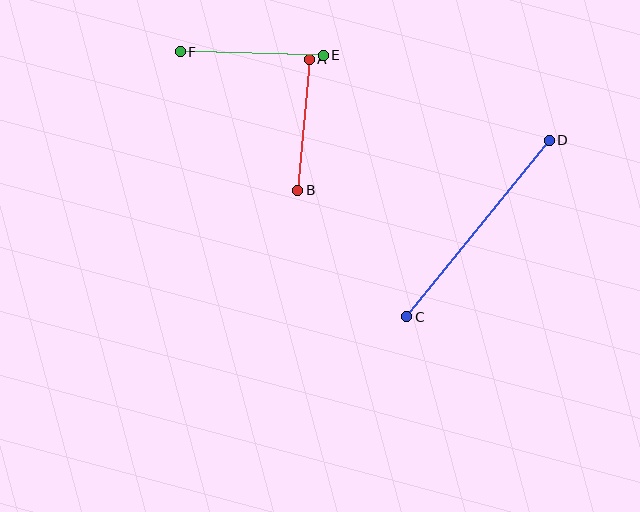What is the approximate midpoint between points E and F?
The midpoint is at approximately (252, 54) pixels.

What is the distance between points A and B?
The distance is approximately 132 pixels.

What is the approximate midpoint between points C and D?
The midpoint is at approximately (478, 228) pixels.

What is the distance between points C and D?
The distance is approximately 227 pixels.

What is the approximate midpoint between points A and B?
The midpoint is at approximately (303, 125) pixels.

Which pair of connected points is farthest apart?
Points C and D are farthest apart.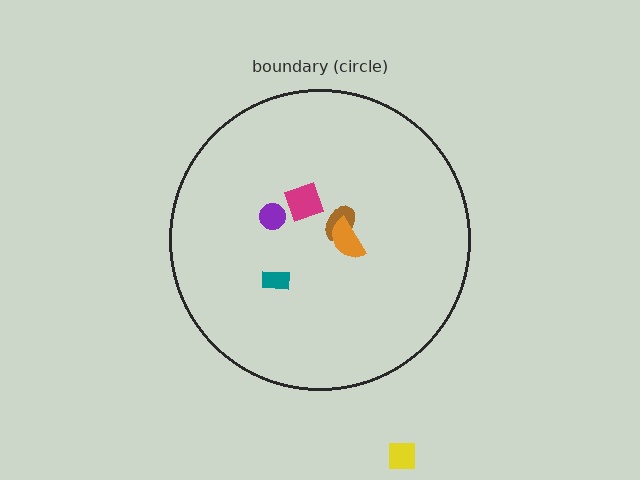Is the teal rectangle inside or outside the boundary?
Inside.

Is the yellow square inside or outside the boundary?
Outside.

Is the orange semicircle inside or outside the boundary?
Inside.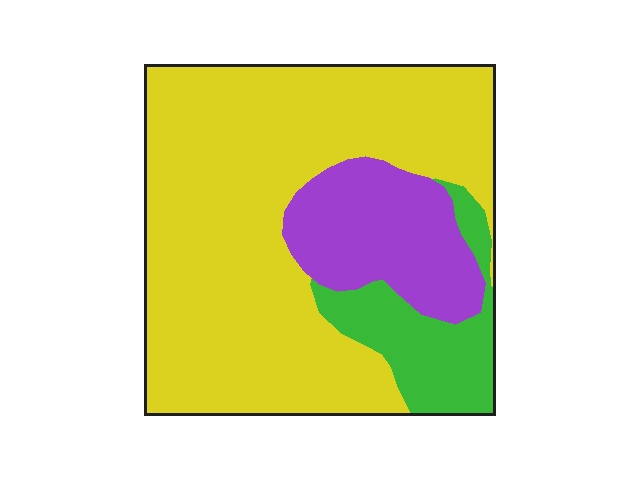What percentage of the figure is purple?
Purple takes up between a sixth and a third of the figure.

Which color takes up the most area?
Yellow, at roughly 70%.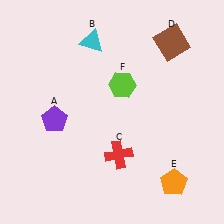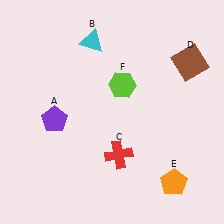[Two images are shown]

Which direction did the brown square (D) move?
The brown square (D) moved down.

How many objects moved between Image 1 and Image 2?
1 object moved between the two images.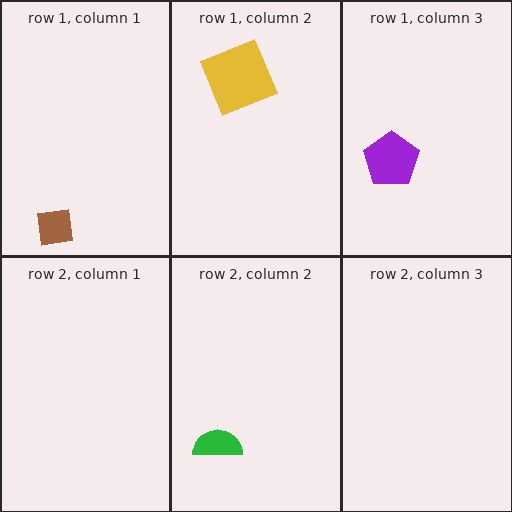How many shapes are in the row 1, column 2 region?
1.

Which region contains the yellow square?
The row 1, column 2 region.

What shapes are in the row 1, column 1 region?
The brown square.